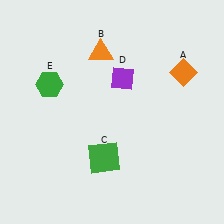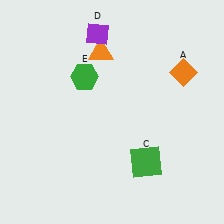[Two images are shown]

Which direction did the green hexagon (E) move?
The green hexagon (E) moved right.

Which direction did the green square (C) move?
The green square (C) moved right.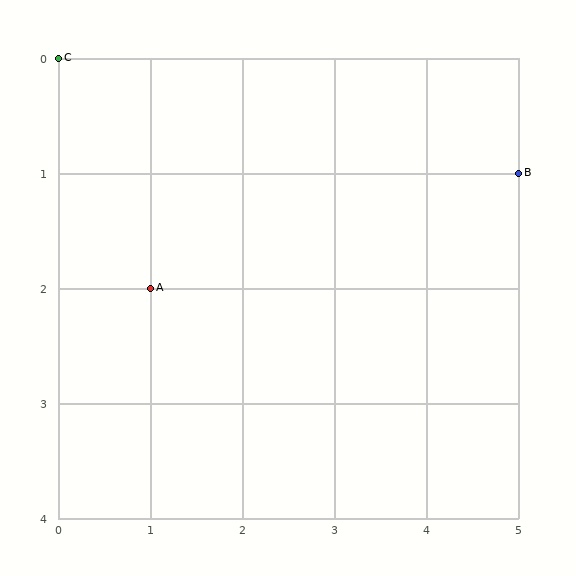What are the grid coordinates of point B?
Point B is at grid coordinates (5, 1).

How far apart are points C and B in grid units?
Points C and B are 5 columns and 1 row apart (about 5.1 grid units diagonally).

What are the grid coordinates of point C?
Point C is at grid coordinates (0, 0).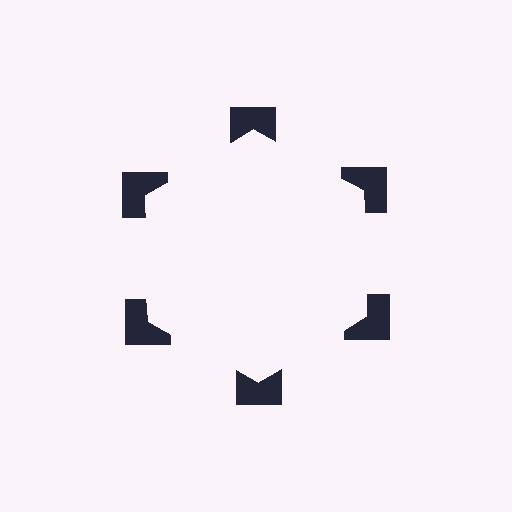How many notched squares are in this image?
There are 6 — one at each vertex of the illusory hexagon.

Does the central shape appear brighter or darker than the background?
It typically appears slightly brighter than the background, even though no actual brightness change is drawn.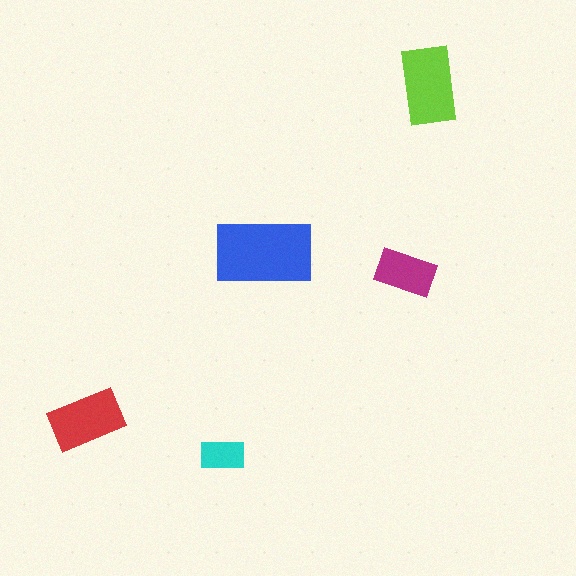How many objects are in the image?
There are 5 objects in the image.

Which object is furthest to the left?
The red rectangle is leftmost.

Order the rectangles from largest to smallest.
the blue one, the lime one, the red one, the magenta one, the cyan one.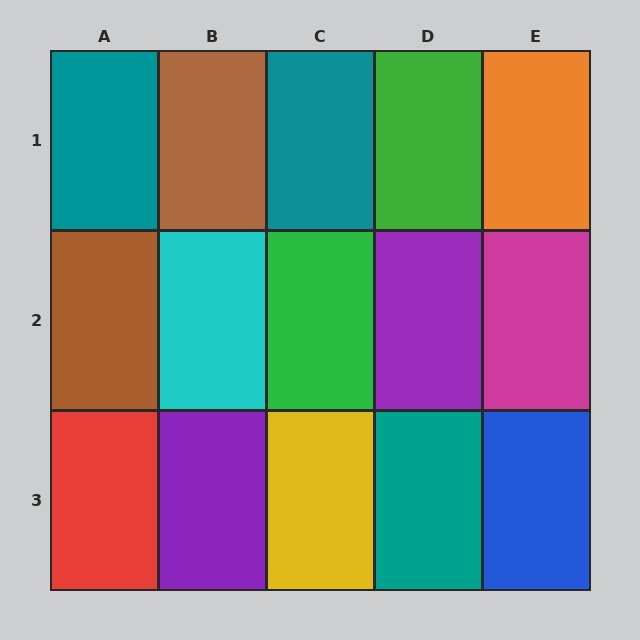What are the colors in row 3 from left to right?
Red, purple, yellow, teal, blue.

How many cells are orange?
1 cell is orange.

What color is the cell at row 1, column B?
Brown.